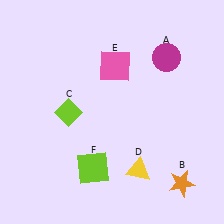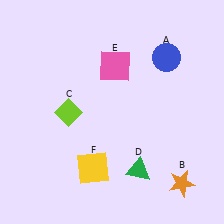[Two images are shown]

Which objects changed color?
A changed from magenta to blue. D changed from yellow to green. F changed from lime to yellow.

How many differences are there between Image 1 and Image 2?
There are 3 differences between the two images.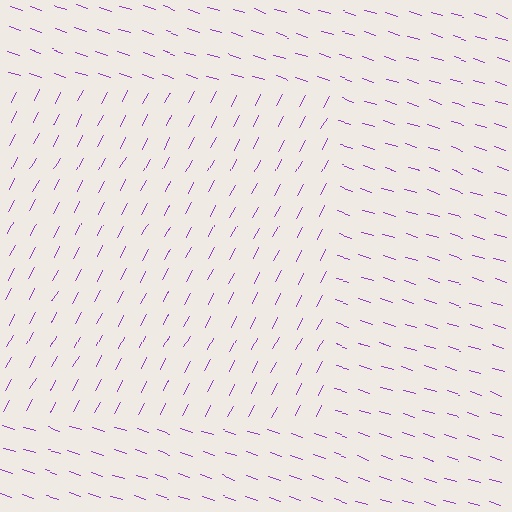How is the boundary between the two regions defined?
The boundary is defined purely by a change in line orientation (approximately 80 degrees difference). All lines are the same color and thickness.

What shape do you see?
I see a rectangle.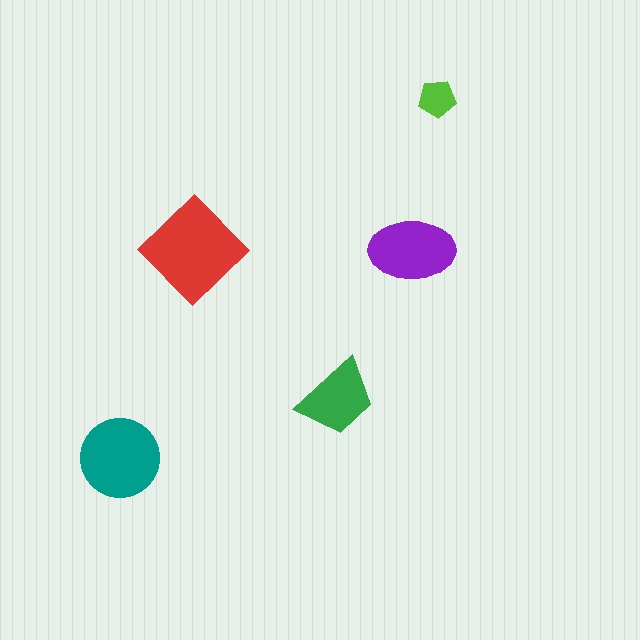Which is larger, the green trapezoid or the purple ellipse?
The purple ellipse.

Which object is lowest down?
The teal circle is bottommost.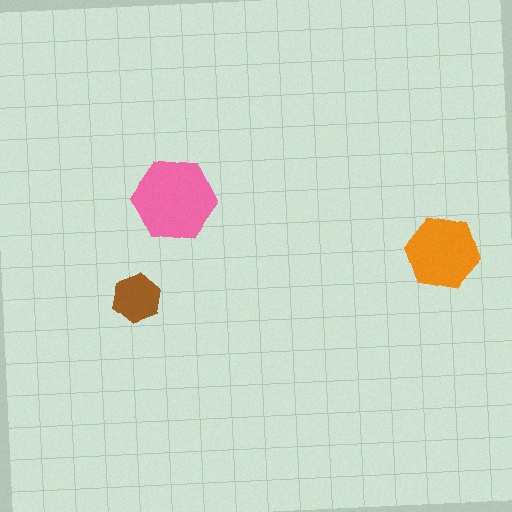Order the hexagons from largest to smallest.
the pink one, the orange one, the brown one.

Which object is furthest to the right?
The orange hexagon is rightmost.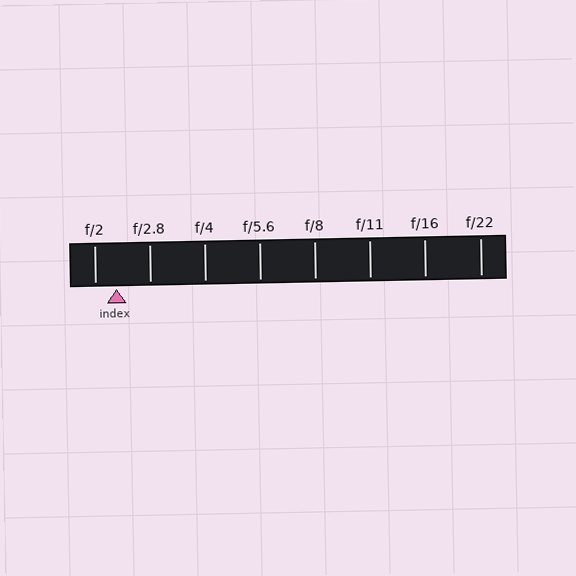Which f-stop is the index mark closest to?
The index mark is closest to f/2.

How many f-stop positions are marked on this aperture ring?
There are 8 f-stop positions marked.